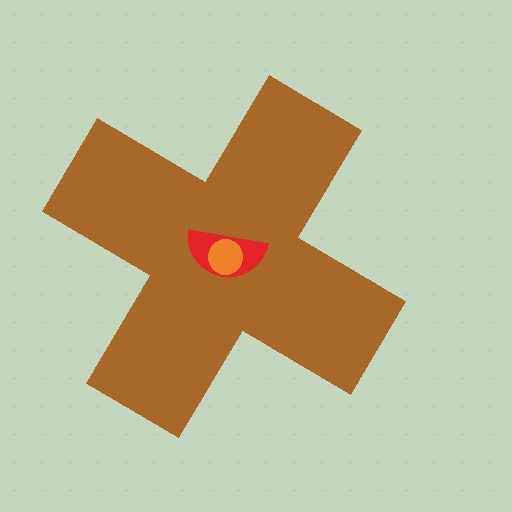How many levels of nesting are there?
3.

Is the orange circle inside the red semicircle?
Yes.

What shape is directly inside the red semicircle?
The orange circle.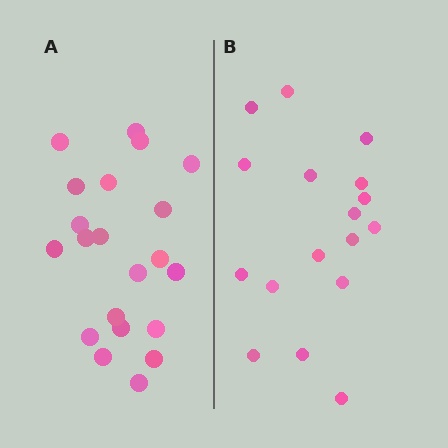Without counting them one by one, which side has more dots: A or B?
Region A (the left region) has more dots.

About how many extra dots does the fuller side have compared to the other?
Region A has about 4 more dots than region B.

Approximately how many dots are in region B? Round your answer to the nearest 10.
About 20 dots. (The exact count is 17, which rounds to 20.)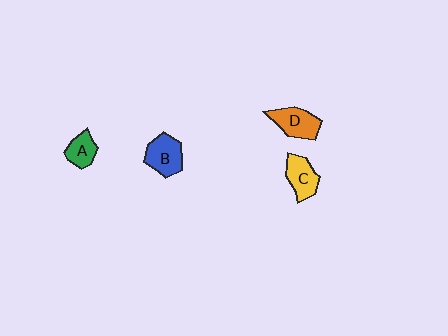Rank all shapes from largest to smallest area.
From largest to smallest: B (blue), D (orange), C (yellow), A (green).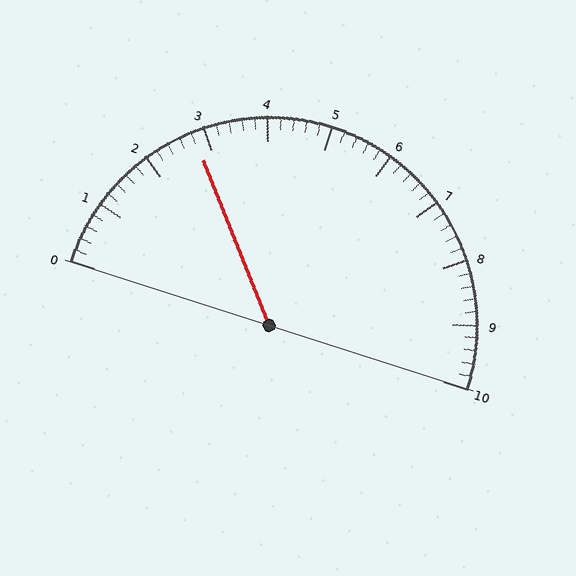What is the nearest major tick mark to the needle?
The nearest major tick mark is 3.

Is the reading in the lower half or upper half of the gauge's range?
The reading is in the lower half of the range (0 to 10).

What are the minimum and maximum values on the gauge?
The gauge ranges from 0 to 10.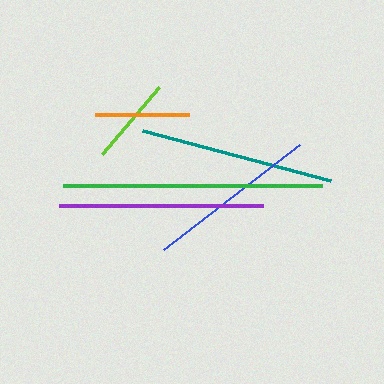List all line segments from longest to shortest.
From longest to shortest: green, purple, teal, blue, orange, lime.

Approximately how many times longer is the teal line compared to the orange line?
The teal line is approximately 2.1 times the length of the orange line.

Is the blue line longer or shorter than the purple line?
The purple line is longer than the blue line.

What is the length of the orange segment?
The orange segment is approximately 94 pixels long.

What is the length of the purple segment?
The purple segment is approximately 204 pixels long.